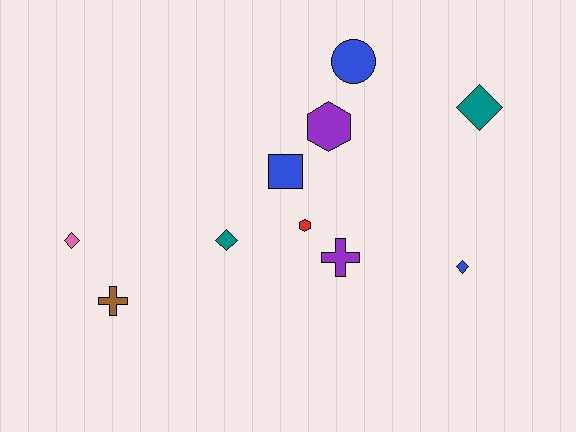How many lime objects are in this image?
There are no lime objects.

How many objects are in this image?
There are 10 objects.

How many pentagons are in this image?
There are no pentagons.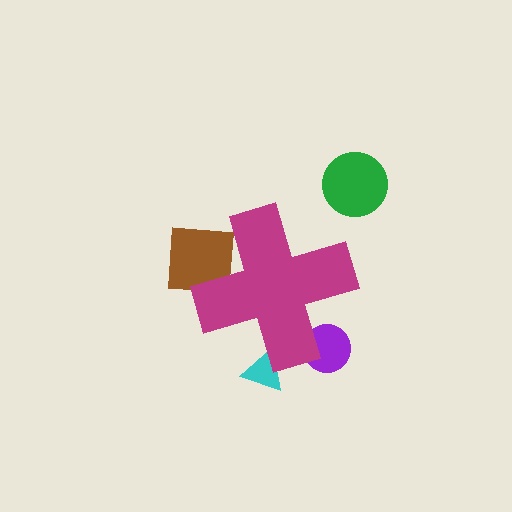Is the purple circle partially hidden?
Yes, the purple circle is partially hidden behind the magenta cross.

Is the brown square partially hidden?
Yes, the brown square is partially hidden behind the magenta cross.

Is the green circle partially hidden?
No, the green circle is fully visible.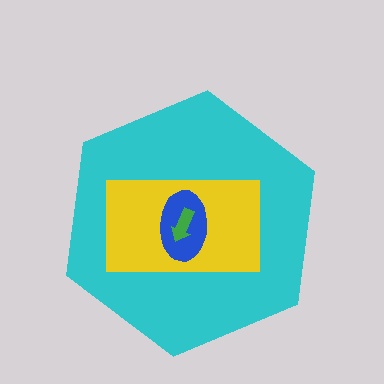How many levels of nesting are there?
4.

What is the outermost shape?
The cyan hexagon.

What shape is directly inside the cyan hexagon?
The yellow rectangle.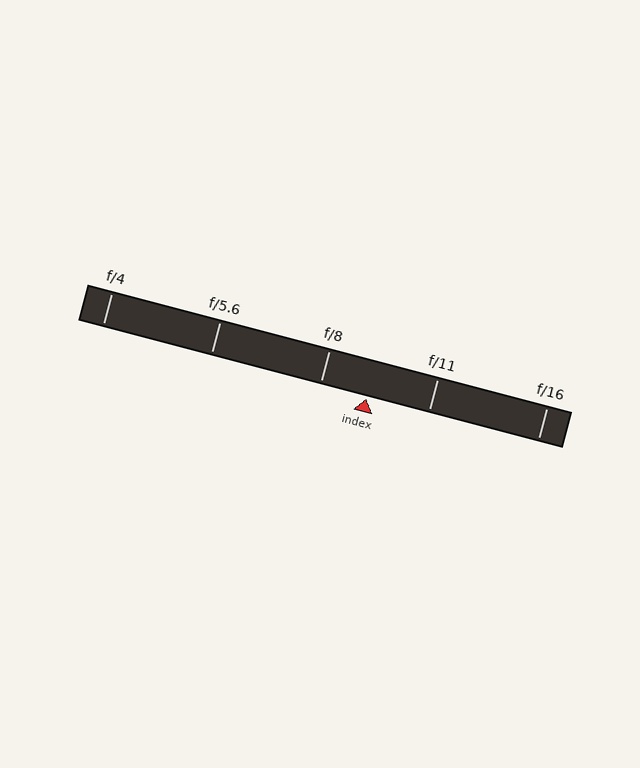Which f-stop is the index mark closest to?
The index mark is closest to f/8.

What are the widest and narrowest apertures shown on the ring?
The widest aperture shown is f/4 and the narrowest is f/16.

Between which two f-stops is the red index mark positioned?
The index mark is between f/8 and f/11.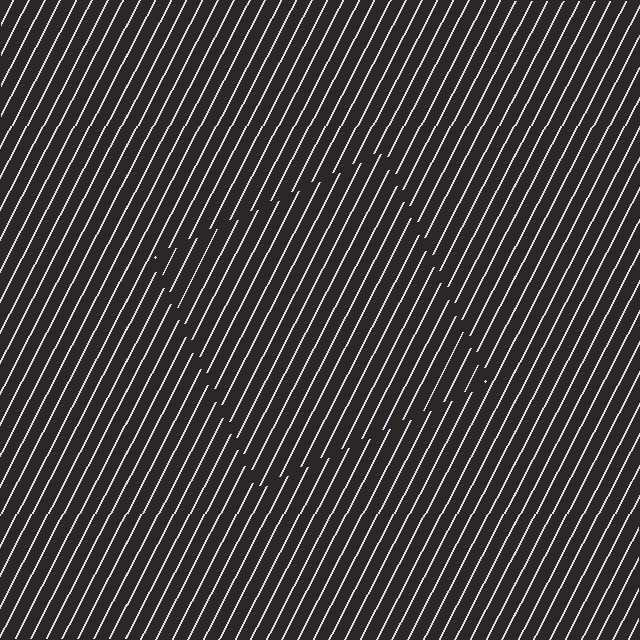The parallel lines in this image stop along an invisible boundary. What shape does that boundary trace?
An illusory square. The interior of the shape contains the same grating, shifted by half a period — the contour is defined by the phase discontinuity where line-ends from the inner and outer gratings abut.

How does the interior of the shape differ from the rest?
The interior of the shape contains the same grating, shifted by half a period — the contour is defined by the phase discontinuity where line-ends from the inner and outer gratings abut.